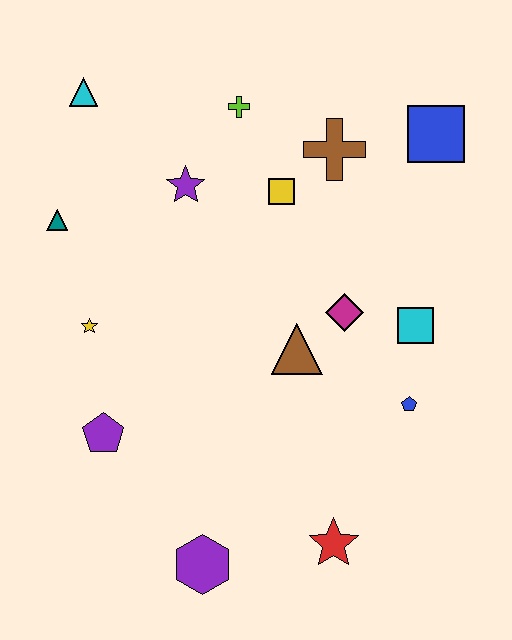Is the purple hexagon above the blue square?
No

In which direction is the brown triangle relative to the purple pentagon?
The brown triangle is to the right of the purple pentagon.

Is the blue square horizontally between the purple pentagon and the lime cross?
No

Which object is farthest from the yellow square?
The purple hexagon is farthest from the yellow square.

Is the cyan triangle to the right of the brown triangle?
No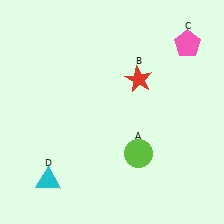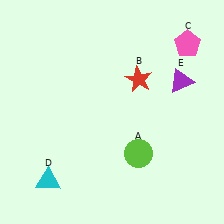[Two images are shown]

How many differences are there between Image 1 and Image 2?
There is 1 difference between the two images.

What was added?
A purple triangle (E) was added in Image 2.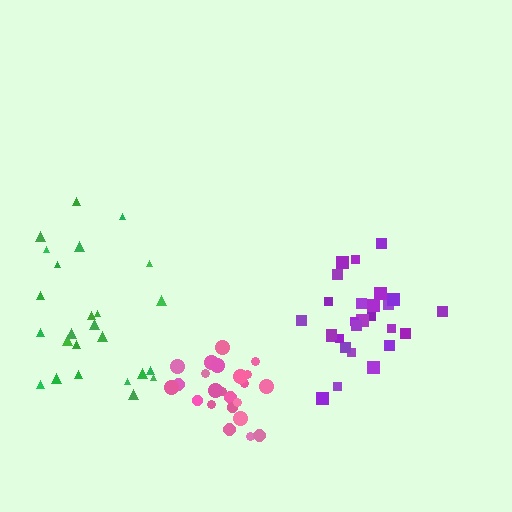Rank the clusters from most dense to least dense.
pink, purple, green.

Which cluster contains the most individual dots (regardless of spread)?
Purple (27).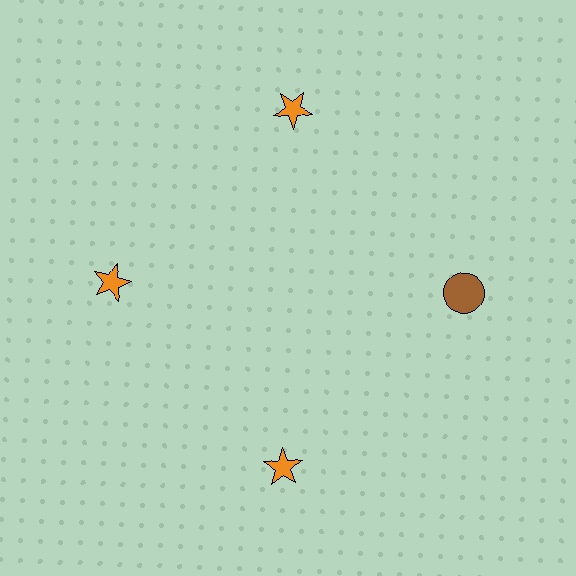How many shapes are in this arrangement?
There are 4 shapes arranged in a ring pattern.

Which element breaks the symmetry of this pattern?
The brown circle at roughly the 3 o'clock position breaks the symmetry. All other shapes are orange stars.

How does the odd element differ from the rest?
It differs in both color (brown instead of orange) and shape (circle instead of star).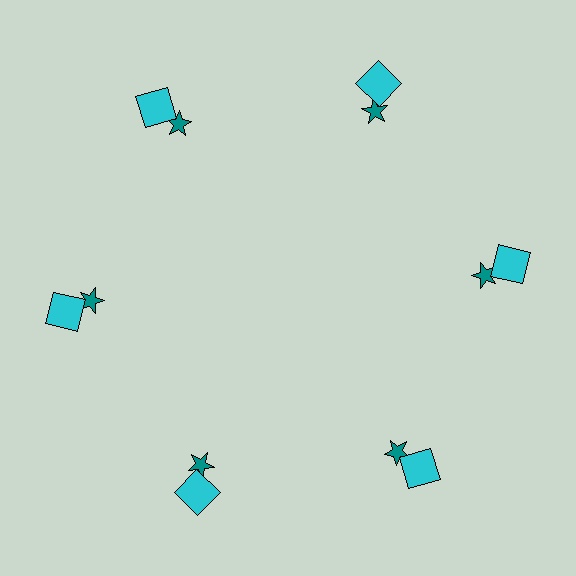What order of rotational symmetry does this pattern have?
This pattern has 6-fold rotational symmetry.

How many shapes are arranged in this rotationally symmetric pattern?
There are 12 shapes, arranged in 6 groups of 2.